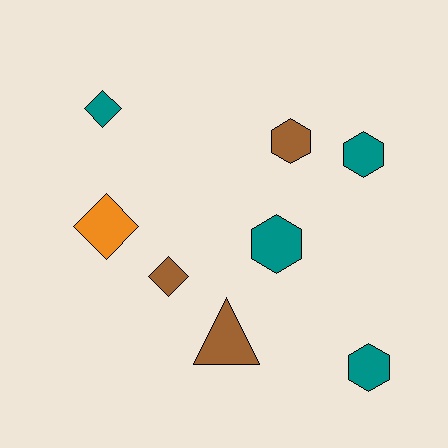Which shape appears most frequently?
Hexagon, with 4 objects.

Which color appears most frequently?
Teal, with 4 objects.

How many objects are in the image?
There are 8 objects.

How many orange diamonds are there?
There is 1 orange diamond.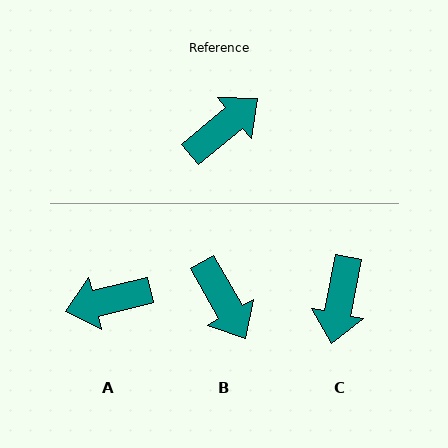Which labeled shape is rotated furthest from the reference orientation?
A, about 154 degrees away.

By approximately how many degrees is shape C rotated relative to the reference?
Approximately 141 degrees clockwise.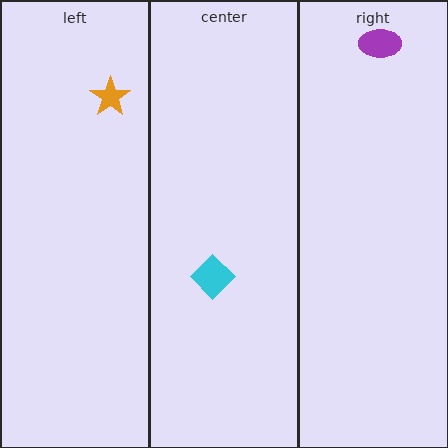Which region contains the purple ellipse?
The right region.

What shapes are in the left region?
The orange star.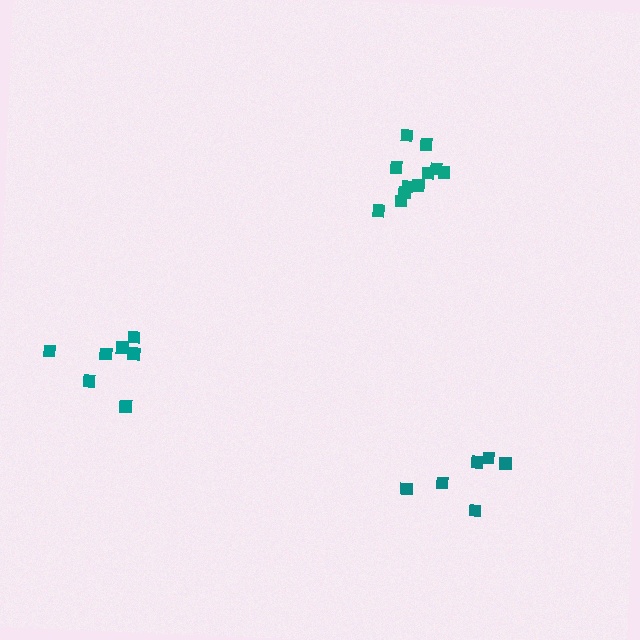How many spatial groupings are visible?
There are 3 spatial groupings.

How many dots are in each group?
Group 1: 7 dots, Group 2: 6 dots, Group 3: 11 dots (24 total).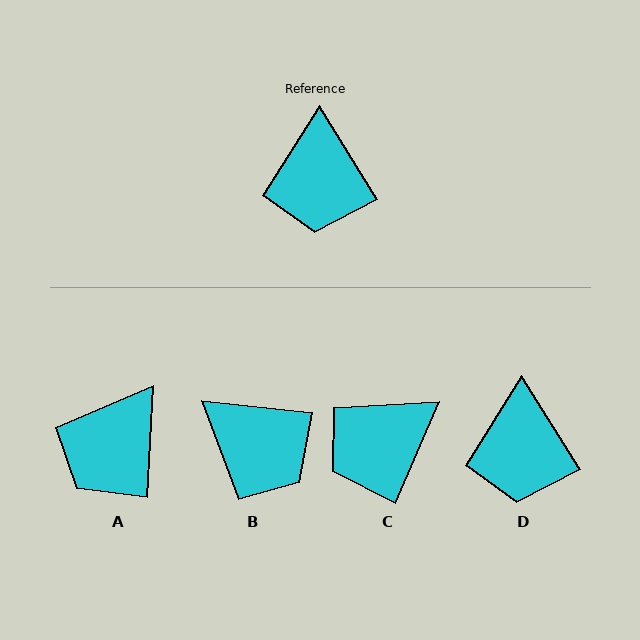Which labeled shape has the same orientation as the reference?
D.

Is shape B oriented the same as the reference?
No, it is off by about 52 degrees.